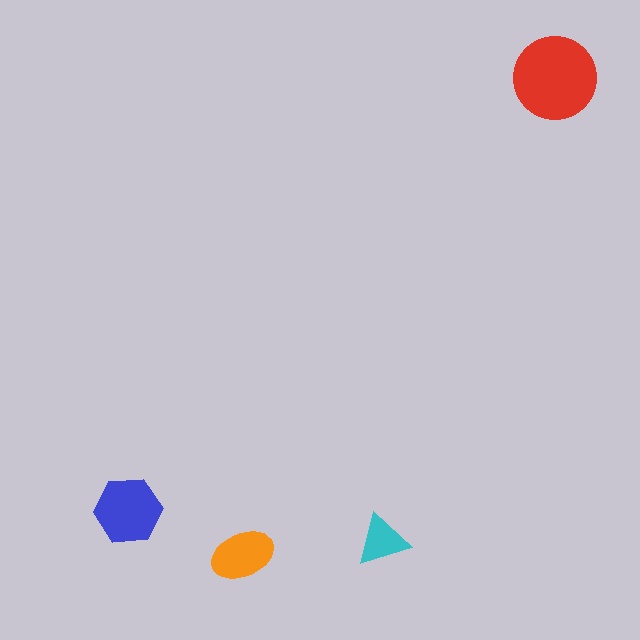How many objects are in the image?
There are 4 objects in the image.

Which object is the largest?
The red circle.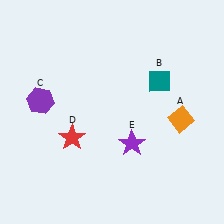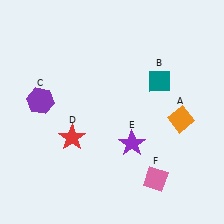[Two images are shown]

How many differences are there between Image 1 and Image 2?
There is 1 difference between the two images.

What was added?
A pink diamond (F) was added in Image 2.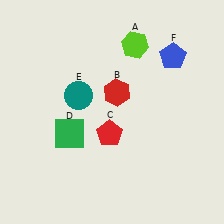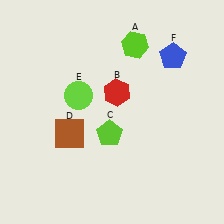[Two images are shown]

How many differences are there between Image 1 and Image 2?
There are 3 differences between the two images.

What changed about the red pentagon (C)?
In Image 1, C is red. In Image 2, it changed to lime.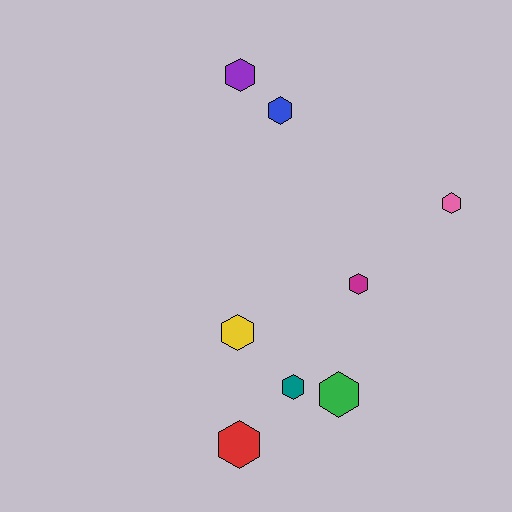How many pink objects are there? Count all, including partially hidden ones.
There is 1 pink object.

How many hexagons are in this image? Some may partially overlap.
There are 8 hexagons.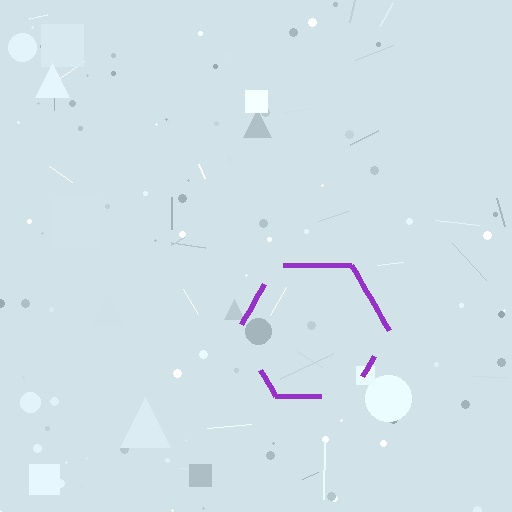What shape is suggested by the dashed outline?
The dashed outline suggests a hexagon.